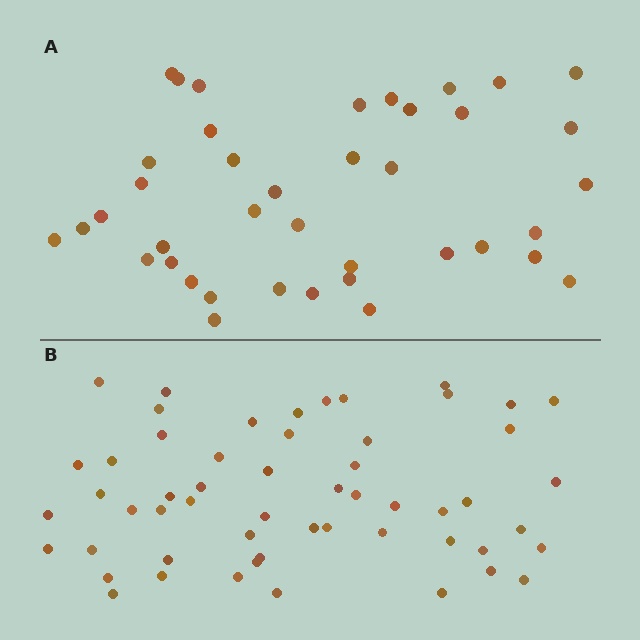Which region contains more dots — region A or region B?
Region B (the bottom region) has more dots.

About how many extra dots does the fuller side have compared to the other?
Region B has approximately 15 more dots than region A.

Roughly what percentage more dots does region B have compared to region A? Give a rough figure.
About 40% more.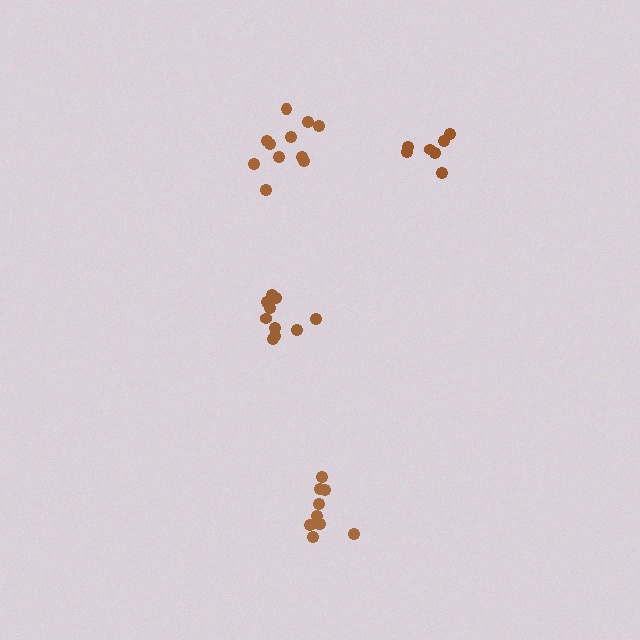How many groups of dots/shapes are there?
There are 4 groups.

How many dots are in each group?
Group 1: 11 dots, Group 2: 10 dots, Group 3: 7 dots, Group 4: 10 dots (38 total).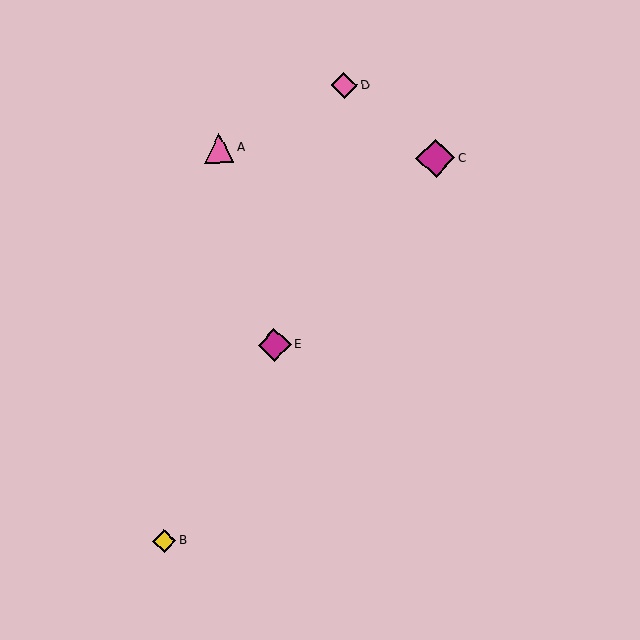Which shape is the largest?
The magenta diamond (labeled C) is the largest.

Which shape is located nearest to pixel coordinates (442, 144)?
The magenta diamond (labeled C) at (435, 158) is nearest to that location.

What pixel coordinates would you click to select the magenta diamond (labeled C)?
Click at (435, 158) to select the magenta diamond C.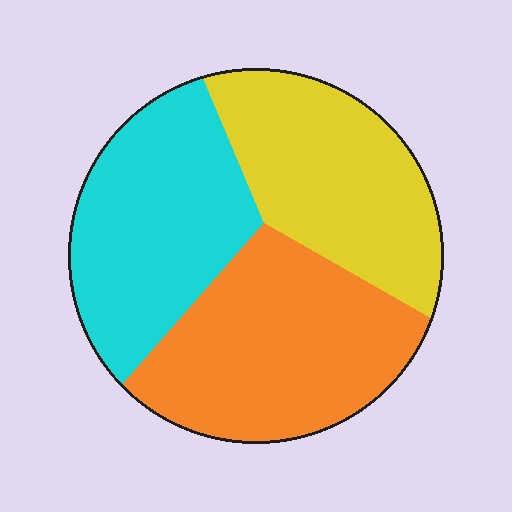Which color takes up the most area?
Orange, at roughly 35%.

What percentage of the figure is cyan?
Cyan covers around 30% of the figure.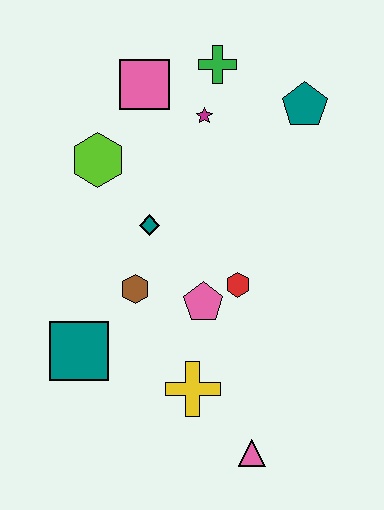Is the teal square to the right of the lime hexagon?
No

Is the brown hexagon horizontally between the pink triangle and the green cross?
No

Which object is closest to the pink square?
The magenta star is closest to the pink square.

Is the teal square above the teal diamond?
No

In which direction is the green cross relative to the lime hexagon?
The green cross is to the right of the lime hexagon.